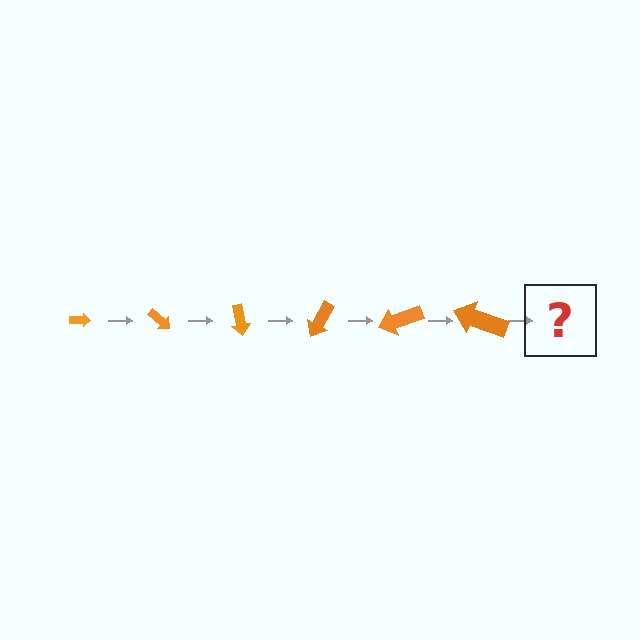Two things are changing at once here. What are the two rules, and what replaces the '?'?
The two rules are that the arrow grows larger each step and it rotates 40 degrees each step. The '?' should be an arrow, larger than the previous one and rotated 240 degrees from the start.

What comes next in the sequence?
The next element should be an arrow, larger than the previous one and rotated 240 degrees from the start.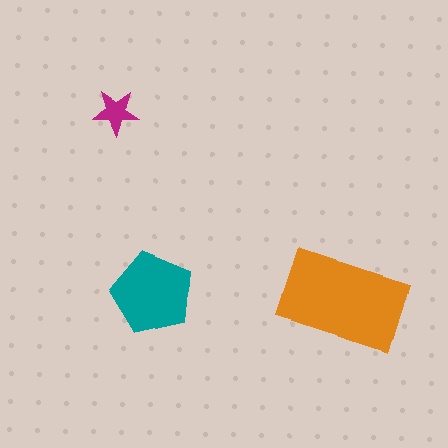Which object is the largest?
The orange rectangle.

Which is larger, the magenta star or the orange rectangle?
The orange rectangle.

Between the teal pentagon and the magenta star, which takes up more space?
The teal pentagon.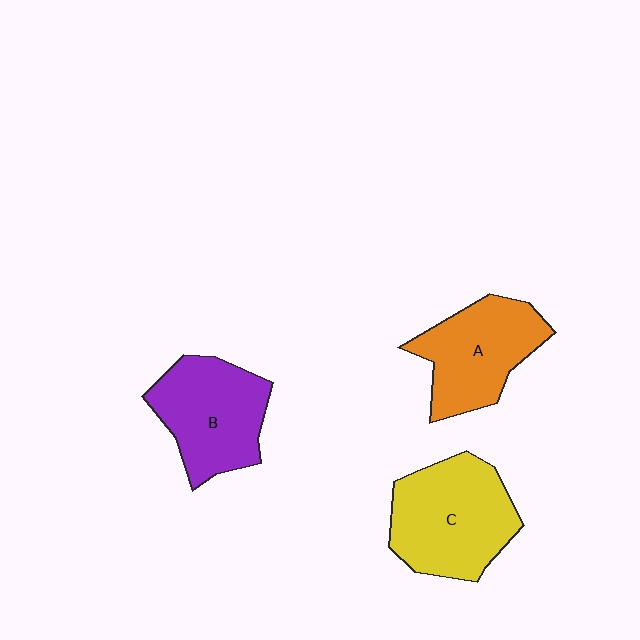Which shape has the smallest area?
Shape A (orange).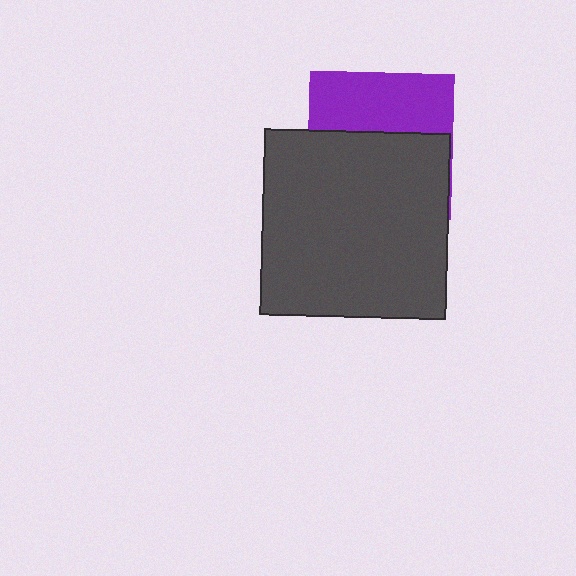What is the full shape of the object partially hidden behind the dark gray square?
The partially hidden object is a purple square.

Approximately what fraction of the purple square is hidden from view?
Roughly 58% of the purple square is hidden behind the dark gray square.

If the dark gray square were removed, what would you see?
You would see the complete purple square.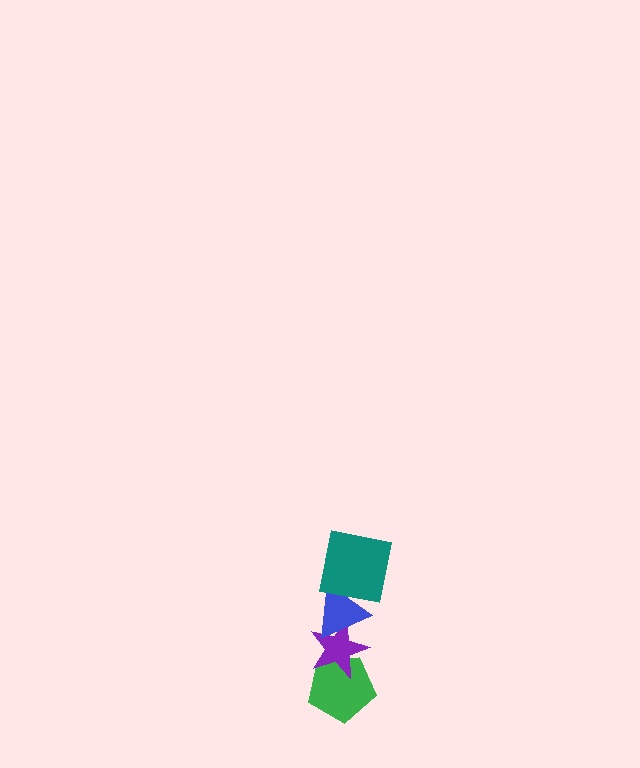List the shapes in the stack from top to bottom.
From top to bottom: the teal square, the blue triangle, the purple star, the green pentagon.